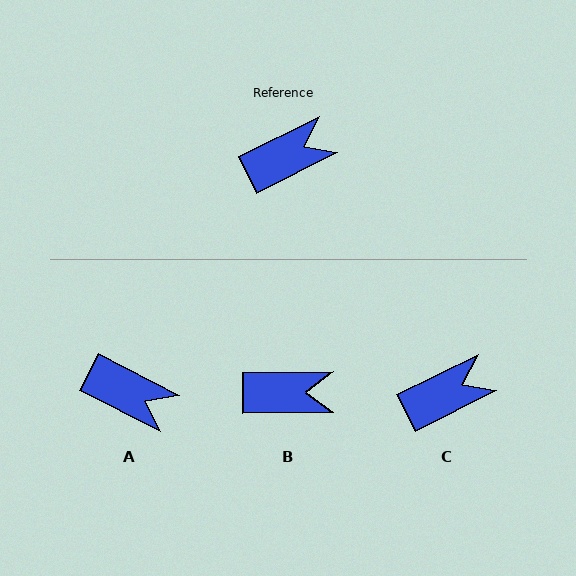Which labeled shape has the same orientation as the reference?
C.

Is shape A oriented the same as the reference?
No, it is off by about 54 degrees.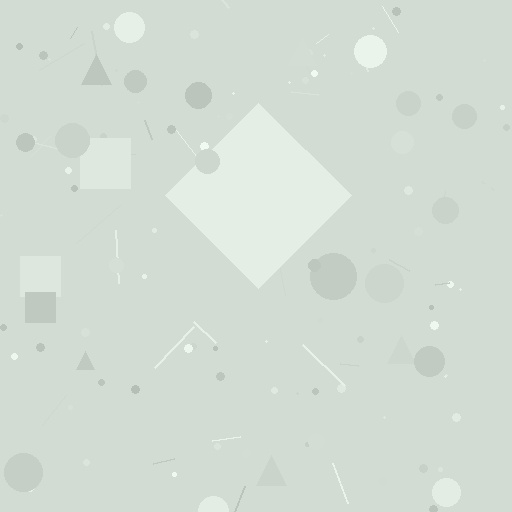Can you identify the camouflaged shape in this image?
The camouflaged shape is a diamond.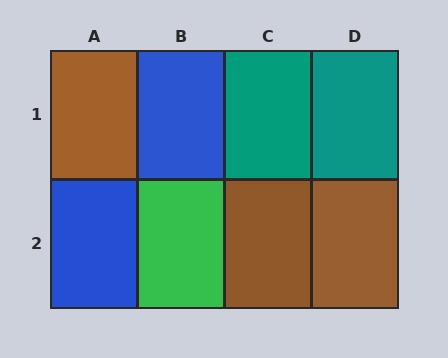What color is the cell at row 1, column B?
Blue.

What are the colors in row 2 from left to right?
Blue, green, brown, brown.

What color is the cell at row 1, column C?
Teal.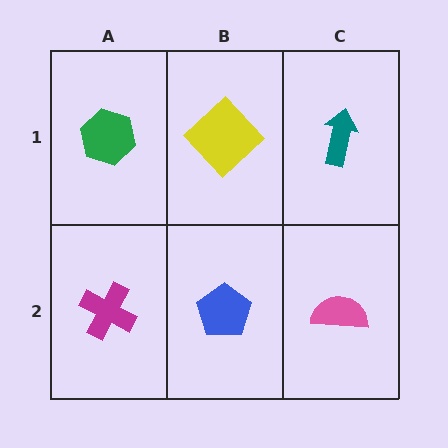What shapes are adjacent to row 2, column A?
A green hexagon (row 1, column A), a blue pentagon (row 2, column B).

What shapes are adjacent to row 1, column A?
A magenta cross (row 2, column A), a yellow diamond (row 1, column B).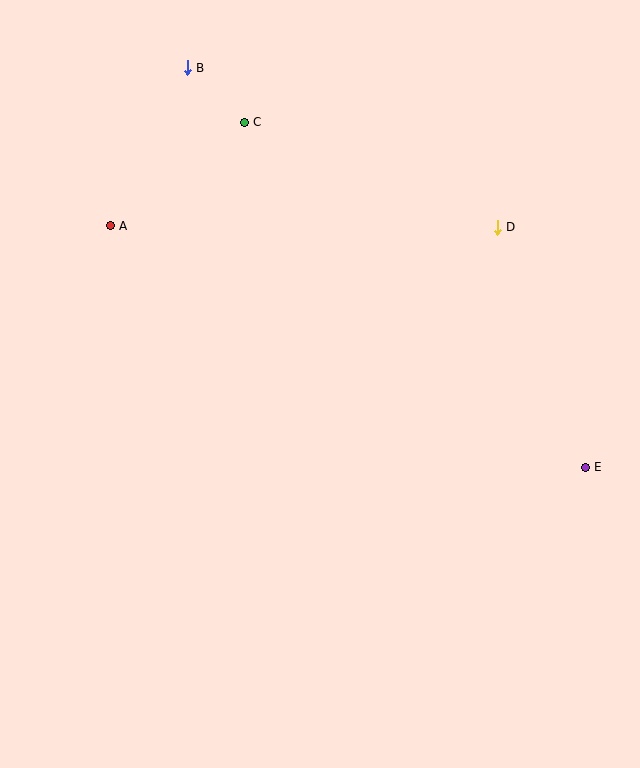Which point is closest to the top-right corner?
Point D is closest to the top-right corner.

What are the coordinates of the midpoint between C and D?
The midpoint between C and D is at (371, 175).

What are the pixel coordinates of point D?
Point D is at (497, 227).